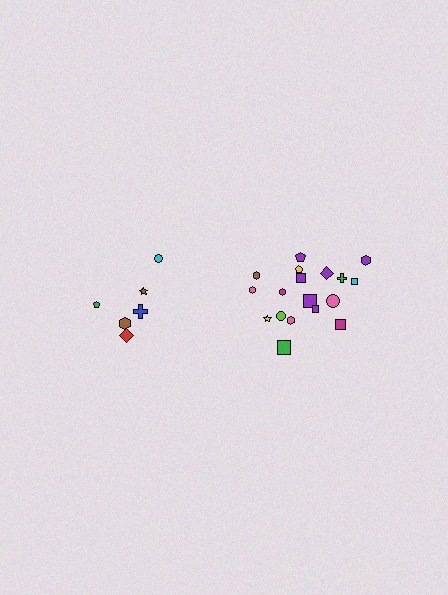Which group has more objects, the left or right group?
The right group.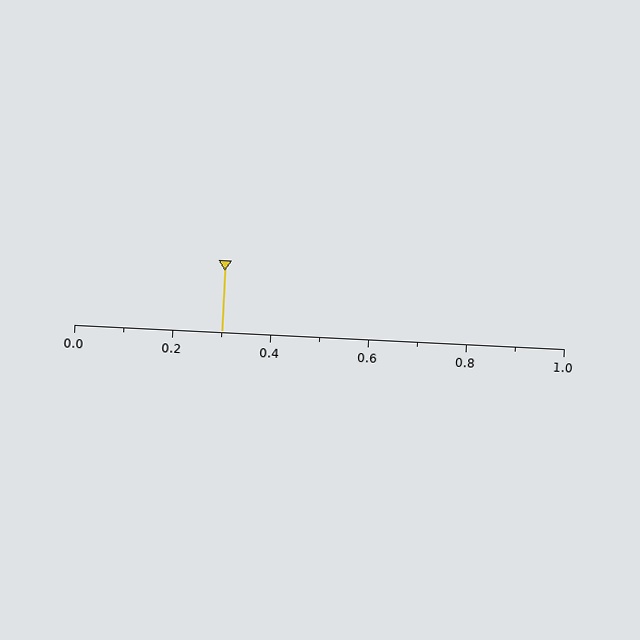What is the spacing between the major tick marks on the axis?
The major ticks are spaced 0.2 apart.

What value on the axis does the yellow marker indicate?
The marker indicates approximately 0.3.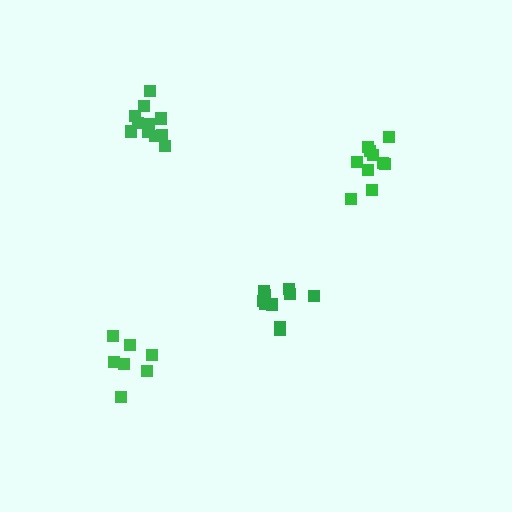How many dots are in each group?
Group 1: 11 dots, Group 2: 10 dots, Group 3: 10 dots, Group 4: 7 dots (38 total).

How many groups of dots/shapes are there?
There are 4 groups.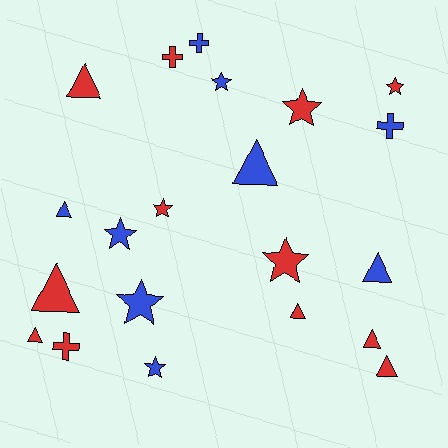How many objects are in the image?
There are 21 objects.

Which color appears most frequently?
Red, with 12 objects.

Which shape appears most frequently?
Triangle, with 9 objects.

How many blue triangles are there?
There are 3 blue triangles.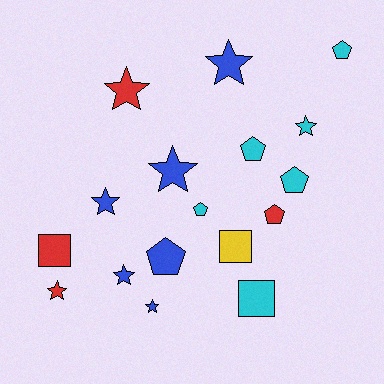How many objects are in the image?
There are 17 objects.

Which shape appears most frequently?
Star, with 8 objects.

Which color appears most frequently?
Blue, with 6 objects.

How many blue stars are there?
There are 5 blue stars.